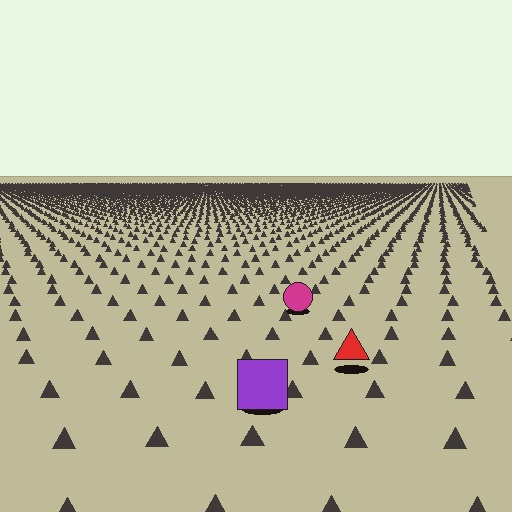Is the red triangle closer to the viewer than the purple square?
No. The purple square is closer — you can tell from the texture gradient: the ground texture is coarser near it.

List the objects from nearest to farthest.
From nearest to farthest: the purple square, the red triangle, the magenta circle.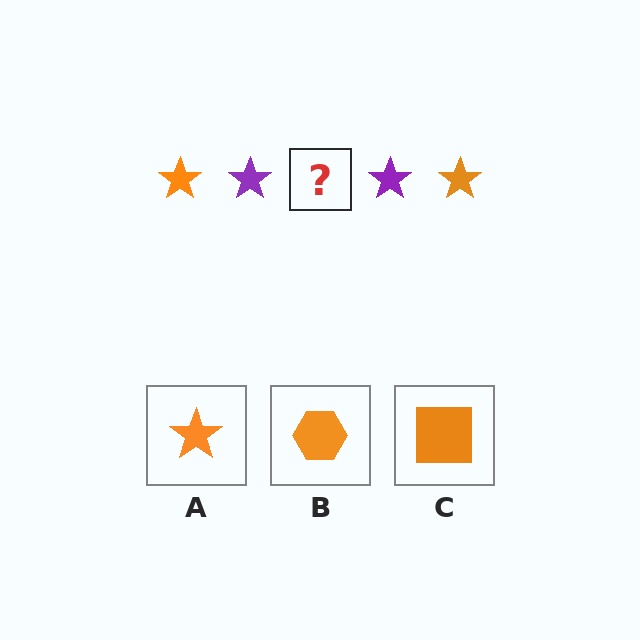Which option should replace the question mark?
Option A.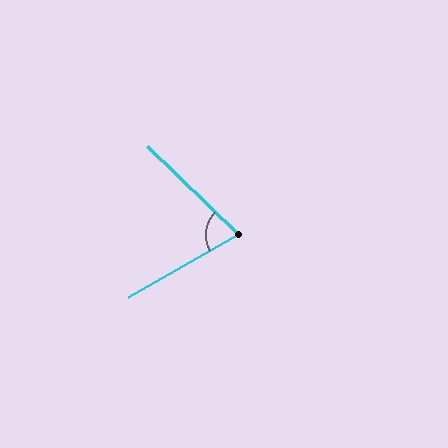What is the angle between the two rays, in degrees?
Approximately 73 degrees.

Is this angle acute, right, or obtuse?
It is acute.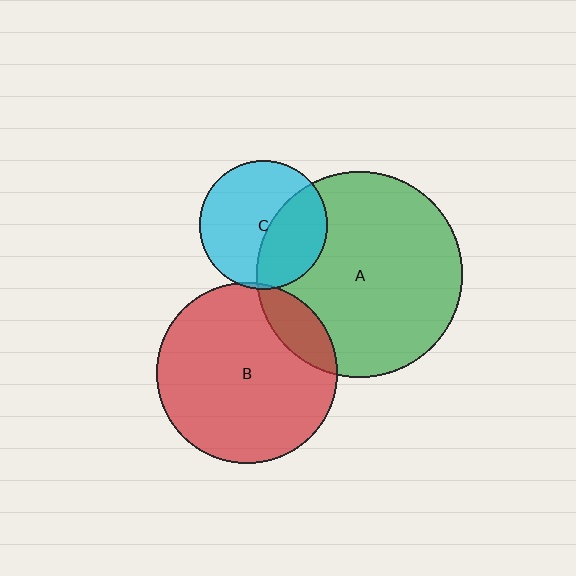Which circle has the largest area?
Circle A (green).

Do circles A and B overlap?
Yes.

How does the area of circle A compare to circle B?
Approximately 1.3 times.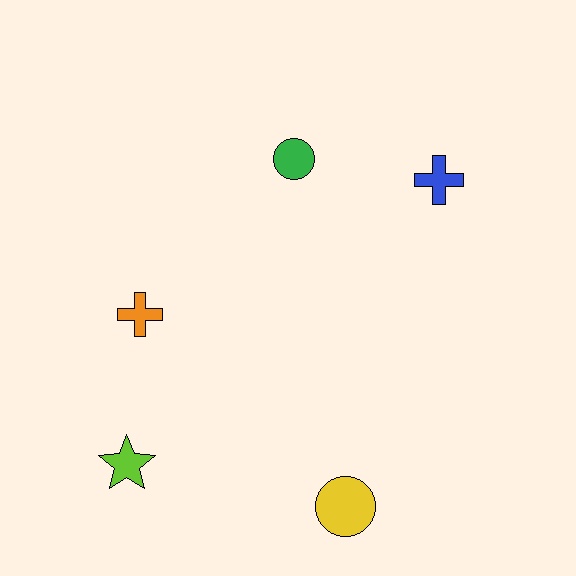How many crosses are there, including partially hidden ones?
There are 2 crosses.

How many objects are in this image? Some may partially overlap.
There are 5 objects.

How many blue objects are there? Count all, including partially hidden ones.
There is 1 blue object.